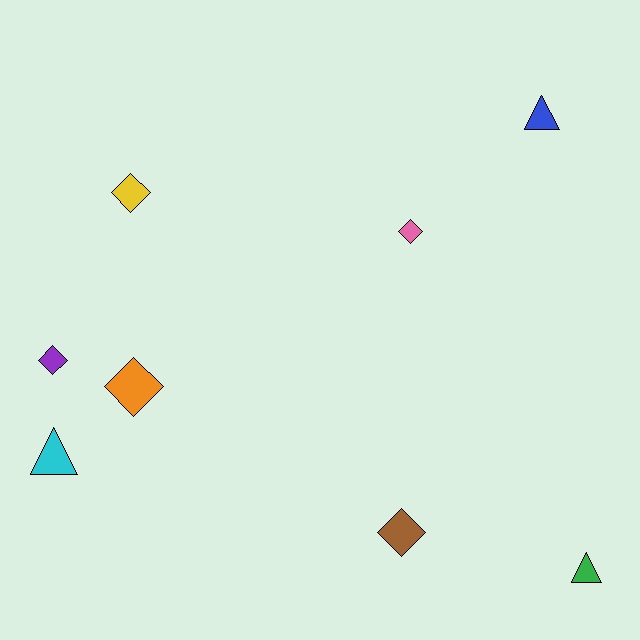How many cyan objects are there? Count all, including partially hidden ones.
There is 1 cyan object.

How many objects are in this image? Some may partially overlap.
There are 8 objects.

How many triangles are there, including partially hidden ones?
There are 3 triangles.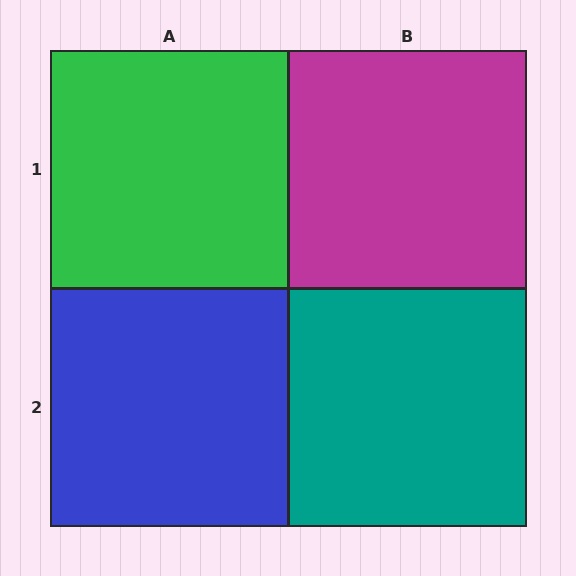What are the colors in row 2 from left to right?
Blue, teal.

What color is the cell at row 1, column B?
Magenta.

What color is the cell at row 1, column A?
Green.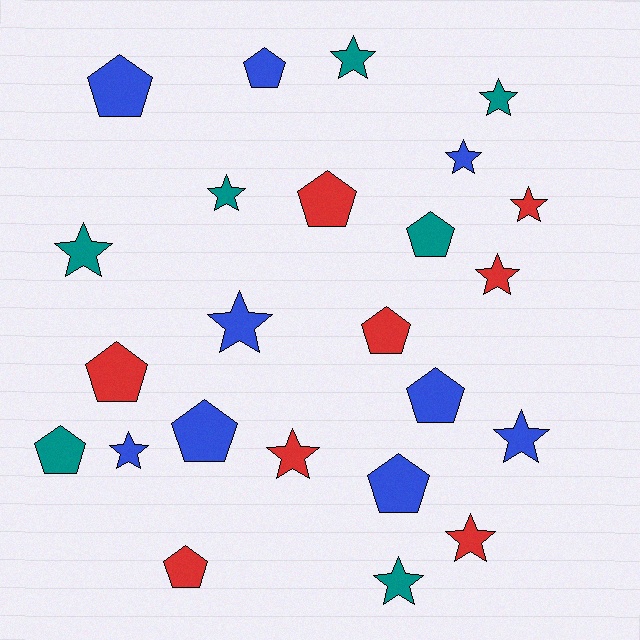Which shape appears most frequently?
Star, with 13 objects.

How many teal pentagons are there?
There are 2 teal pentagons.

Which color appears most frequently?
Blue, with 9 objects.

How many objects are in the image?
There are 24 objects.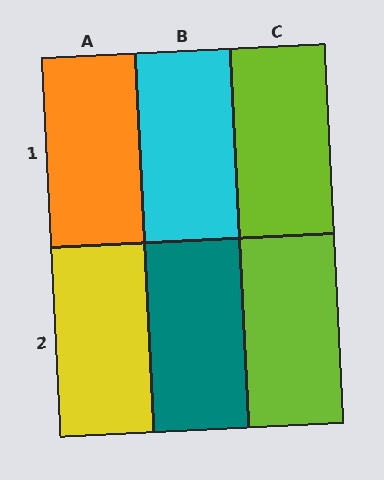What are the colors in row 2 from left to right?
Yellow, teal, lime.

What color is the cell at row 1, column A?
Orange.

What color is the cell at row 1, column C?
Lime.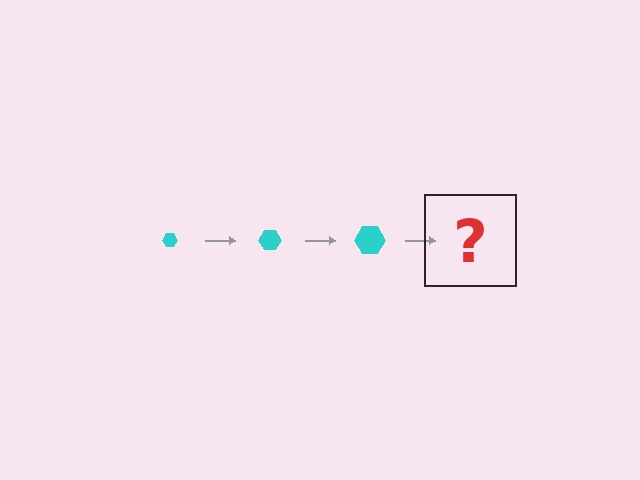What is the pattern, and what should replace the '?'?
The pattern is that the hexagon gets progressively larger each step. The '?' should be a cyan hexagon, larger than the previous one.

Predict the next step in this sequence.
The next step is a cyan hexagon, larger than the previous one.